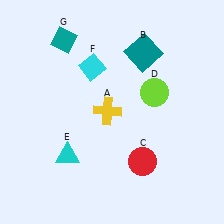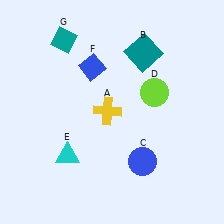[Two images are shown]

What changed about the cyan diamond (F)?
In Image 1, F is cyan. In Image 2, it changed to blue.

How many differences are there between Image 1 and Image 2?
There are 2 differences between the two images.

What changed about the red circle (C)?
In Image 1, C is red. In Image 2, it changed to blue.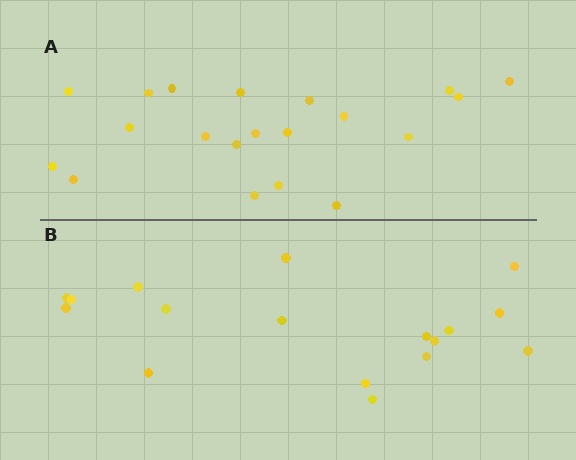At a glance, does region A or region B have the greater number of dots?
Region A (the top region) has more dots.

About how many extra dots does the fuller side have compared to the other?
Region A has just a few more — roughly 2 or 3 more dots than region B.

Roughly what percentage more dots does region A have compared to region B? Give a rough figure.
About 20% more.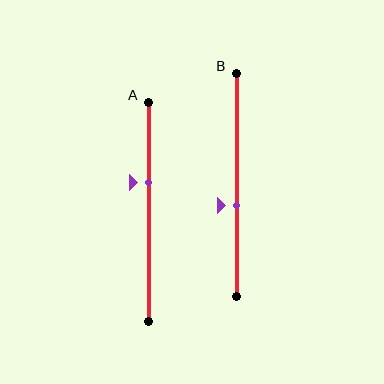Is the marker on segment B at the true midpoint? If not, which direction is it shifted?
No, the marker on segment B is shifted downward by about 9% of the segment length.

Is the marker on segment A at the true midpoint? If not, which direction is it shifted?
No, the marker on segment A is shifted upward by about 13% of the segment length.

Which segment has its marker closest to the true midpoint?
Segment B has its marker closest to the true midpoint.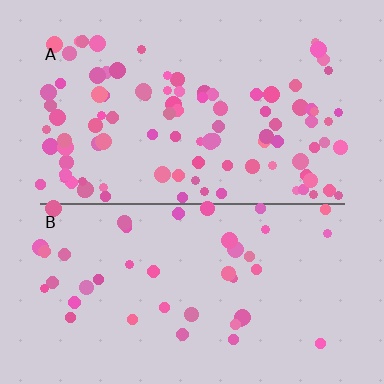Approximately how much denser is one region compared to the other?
Approximately 2.3× — region A over region B.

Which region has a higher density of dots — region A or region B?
A (the top).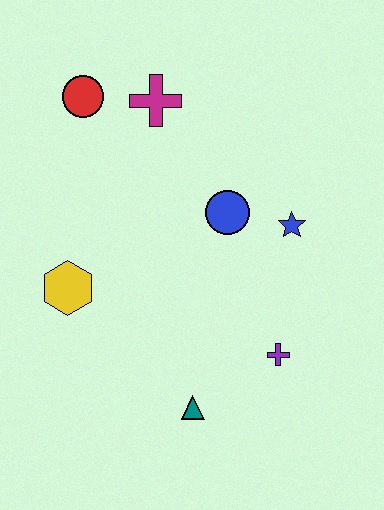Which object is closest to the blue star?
The blue circle is closest to the blue star.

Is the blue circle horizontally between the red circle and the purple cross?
Yes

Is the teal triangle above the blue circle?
No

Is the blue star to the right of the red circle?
Yes